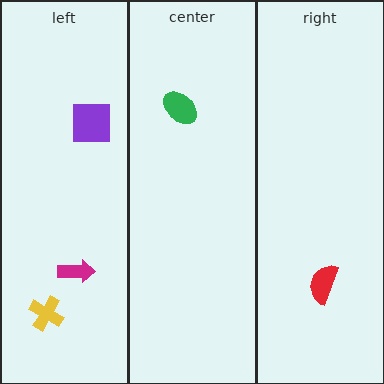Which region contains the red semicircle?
The right region.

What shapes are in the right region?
The red semicircle.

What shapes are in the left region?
The purple square, the yellow cross, the magenta arrow.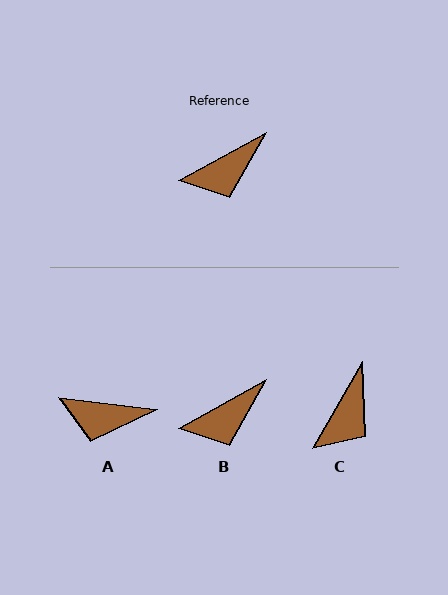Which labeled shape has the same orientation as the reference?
B.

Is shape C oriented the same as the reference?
No, it is off by about 32 degrees.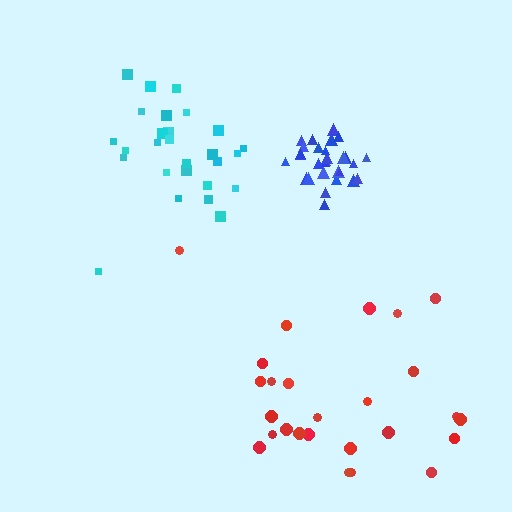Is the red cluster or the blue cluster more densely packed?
Blue.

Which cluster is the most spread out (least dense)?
Red.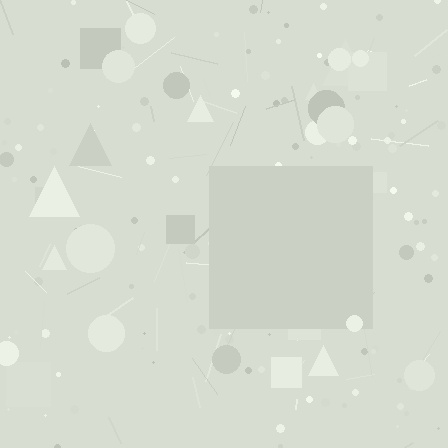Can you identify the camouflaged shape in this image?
The camouflaged shape is a square.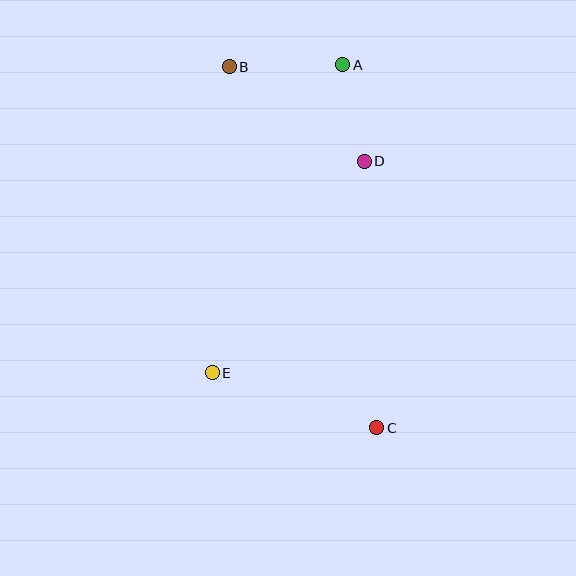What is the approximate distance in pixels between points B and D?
The distance between B and D is approximately 165 pixels.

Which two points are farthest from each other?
Points B and C are farthest from each other.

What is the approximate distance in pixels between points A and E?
The distance between A and E is approximately 334 pixels.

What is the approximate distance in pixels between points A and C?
The distance between A and C is approximately 364 pixels.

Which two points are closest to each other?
Points A and D are closest to each other.